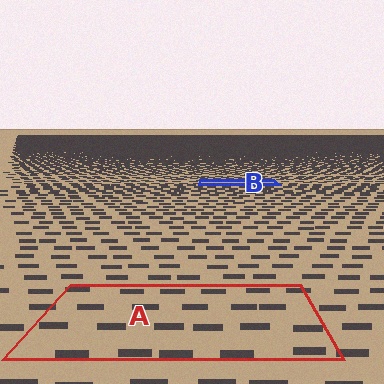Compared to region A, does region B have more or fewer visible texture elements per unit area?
Region B has more texture elements per unit area — they are packed more densely because it is farther away.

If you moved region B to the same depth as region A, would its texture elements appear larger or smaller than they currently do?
They would appear larger. At a closer depth, the same texture elements are projected at a bigger on-screen size.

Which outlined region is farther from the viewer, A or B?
Region B is farther from the viewer — the texture elements inside it appear smaller and more densely packed.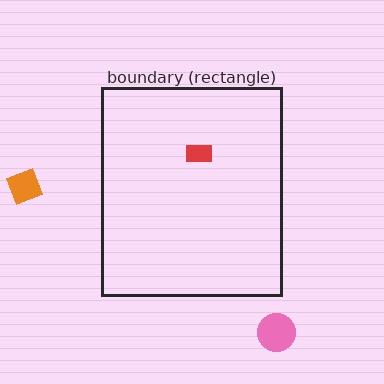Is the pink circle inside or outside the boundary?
Outside.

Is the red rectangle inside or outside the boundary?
Inside.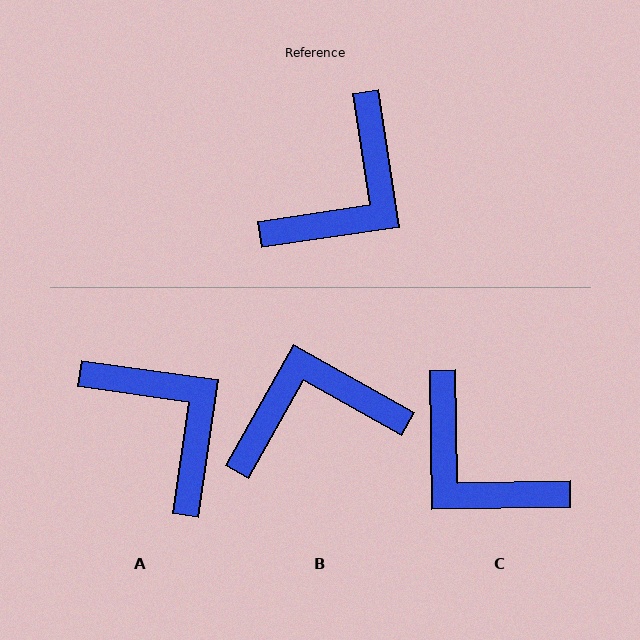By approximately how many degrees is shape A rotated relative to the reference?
Approximately 73 degrees counter-clockwise.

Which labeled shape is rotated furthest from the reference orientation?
B, about 142 degrees away.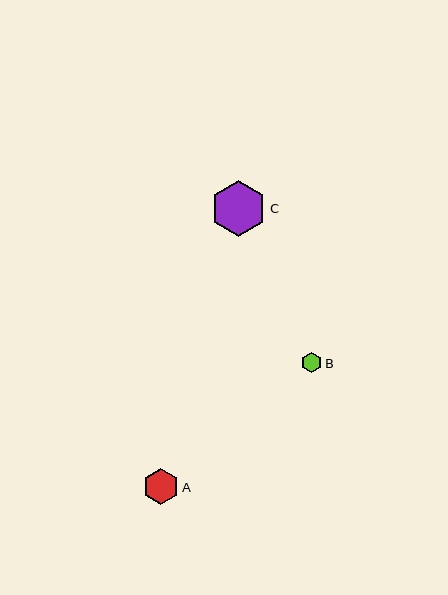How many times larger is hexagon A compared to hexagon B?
Hexagon A is approximately 1.7 times the size of hexagon B.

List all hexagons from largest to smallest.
From largest to smallest: C, A, B.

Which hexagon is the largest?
Hexagon C is the largest with a size of approximately 55 pixels.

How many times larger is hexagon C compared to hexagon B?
Hexagon C is approximately 2.7 times the size of hexagon B.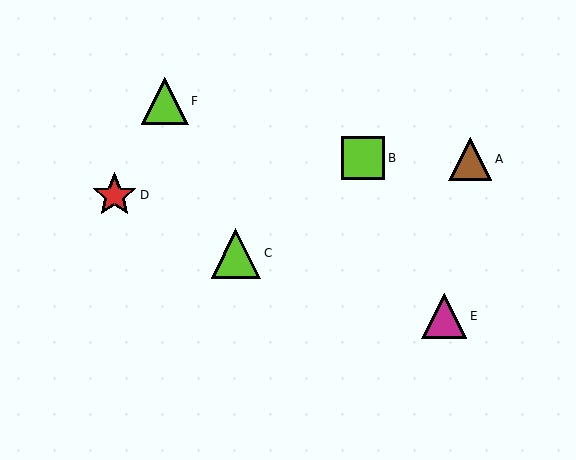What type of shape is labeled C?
Shape C is a lime triangle.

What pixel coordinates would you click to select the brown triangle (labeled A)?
Click at (470, 159) to select the brown triangle A.